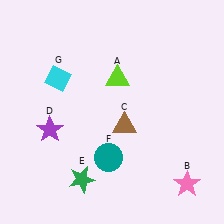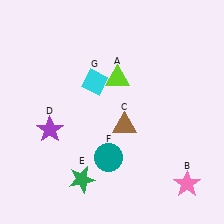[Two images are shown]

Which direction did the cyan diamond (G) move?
The cyan diamond (G) moved right.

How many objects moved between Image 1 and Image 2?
1 object moved between the two images.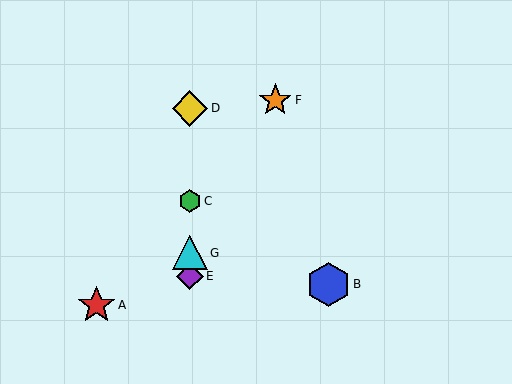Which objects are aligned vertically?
Objects C, D, E, G are aligned vertically.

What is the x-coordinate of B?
Object B is at x≈328.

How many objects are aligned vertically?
4 objects (C, D, E, G) are aligned vertically.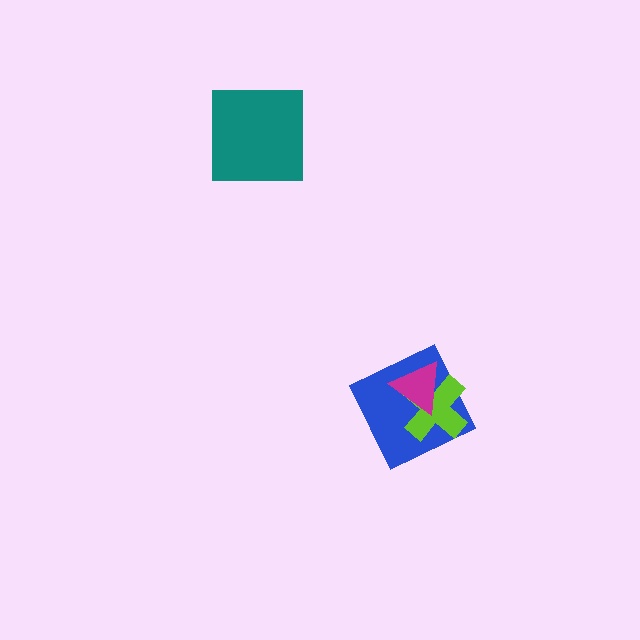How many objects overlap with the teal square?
0 objects overlap with the teal square.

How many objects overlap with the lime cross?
2 objects overlap with the lime cross.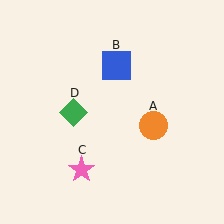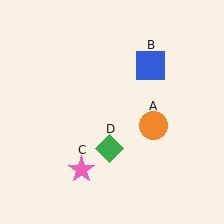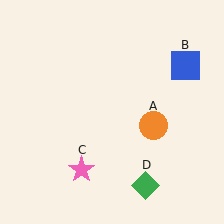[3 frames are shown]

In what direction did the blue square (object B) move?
The blue square (object B) moved right.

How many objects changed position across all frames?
2 objects changed position: blue square (object B), green diamond (object D).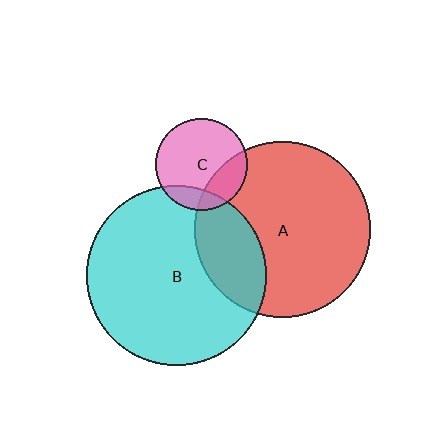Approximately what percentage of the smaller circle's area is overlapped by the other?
Approximately 25%.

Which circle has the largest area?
Circle B (cyan).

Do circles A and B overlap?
Yes.